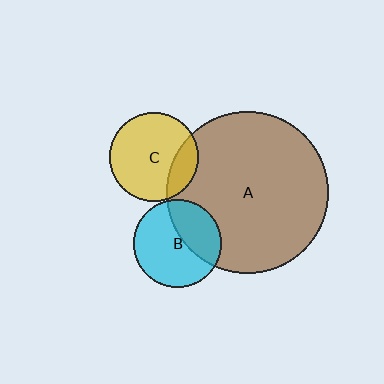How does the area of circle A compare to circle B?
Approximately 3.4 times.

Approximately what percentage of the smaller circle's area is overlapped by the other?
Approximately 20%.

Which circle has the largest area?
Circle A (brown).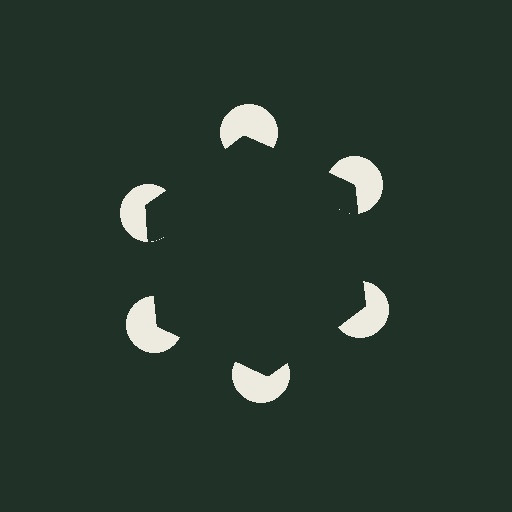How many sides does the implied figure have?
6 sides.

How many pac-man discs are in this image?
There are 6 — one at each vertex of the illusory hexagon.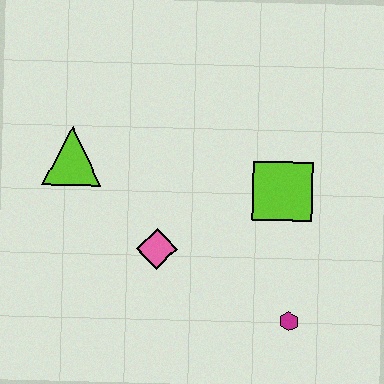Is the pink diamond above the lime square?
No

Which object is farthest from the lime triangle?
The magenta hexagon is farthest from the lime triangle.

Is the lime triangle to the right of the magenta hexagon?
No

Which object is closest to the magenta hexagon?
The lime square is closest to the magenta hexagon.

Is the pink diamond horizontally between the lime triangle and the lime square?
Yes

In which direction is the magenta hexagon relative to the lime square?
The magenta hexagon is below the lime square.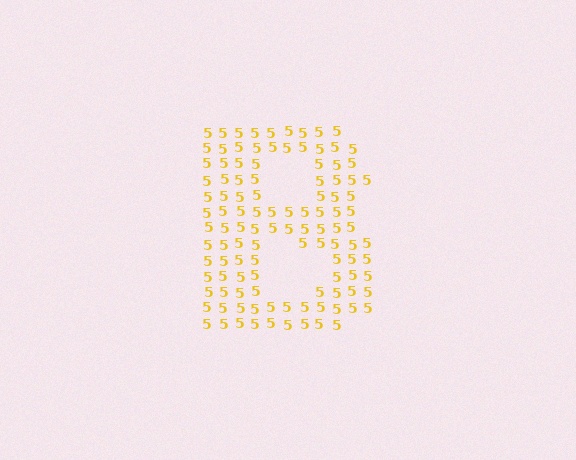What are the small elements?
The small elements are digit 5's.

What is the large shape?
The large shape is the letter B.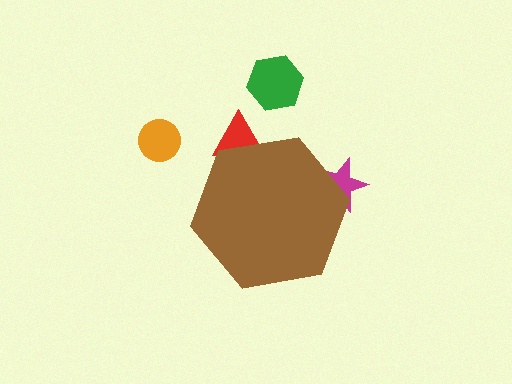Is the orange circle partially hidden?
No, the orange circle is fully visible.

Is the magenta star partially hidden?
Yes, the magenta star is partially hidden behind the brown hexagon.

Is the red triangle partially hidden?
Yes, the red triangle is partially hidden behind the brown hexagon.